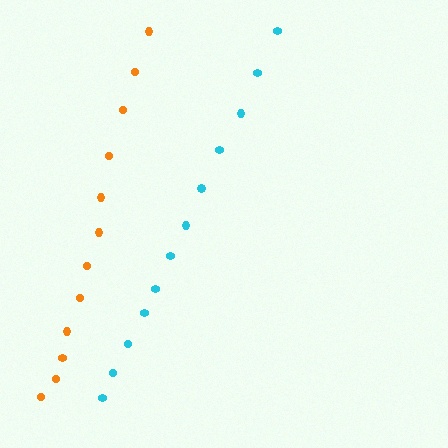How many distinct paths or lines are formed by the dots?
There are 2 distinct paths.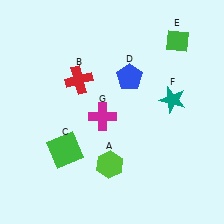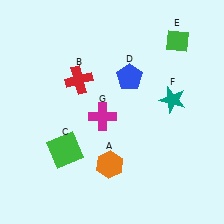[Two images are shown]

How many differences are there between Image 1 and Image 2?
There is 1 difference between the two images.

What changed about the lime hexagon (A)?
In Image 1, A is lime. In Image 2, it changed to orange.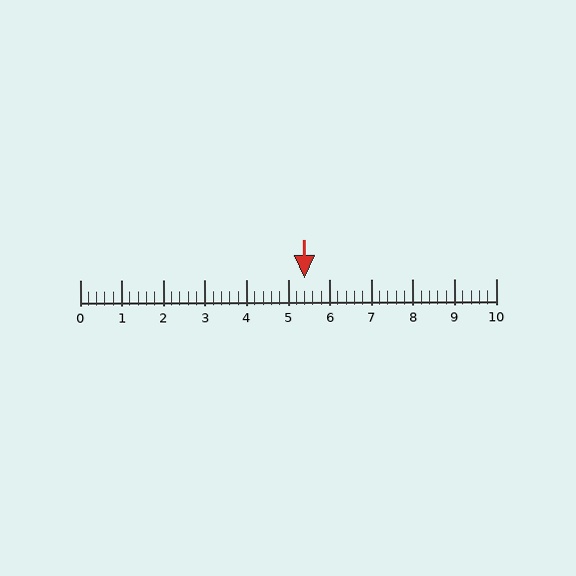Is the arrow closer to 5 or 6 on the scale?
The arrow is closer to 5.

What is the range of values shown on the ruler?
The ruler shows values from 0 to 10.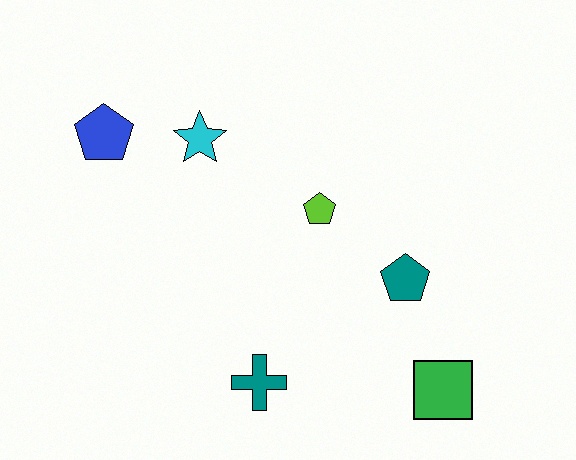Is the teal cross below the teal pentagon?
Yes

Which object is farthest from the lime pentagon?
The blue pentagon is farthest from the lime pentagon.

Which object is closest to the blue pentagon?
The cyan star is closest to the blue pentagon.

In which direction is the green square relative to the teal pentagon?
The green square is below the teal pentagon.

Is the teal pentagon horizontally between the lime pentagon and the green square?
Yes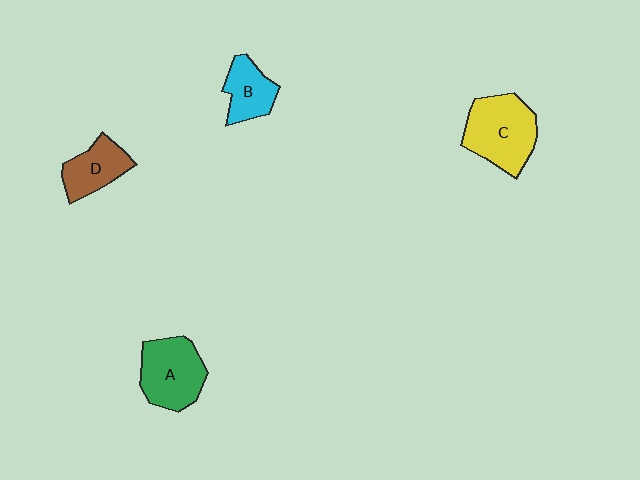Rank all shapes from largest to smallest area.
From largest to smallest: C (yellow), A (green), D (brown), B (cyan).